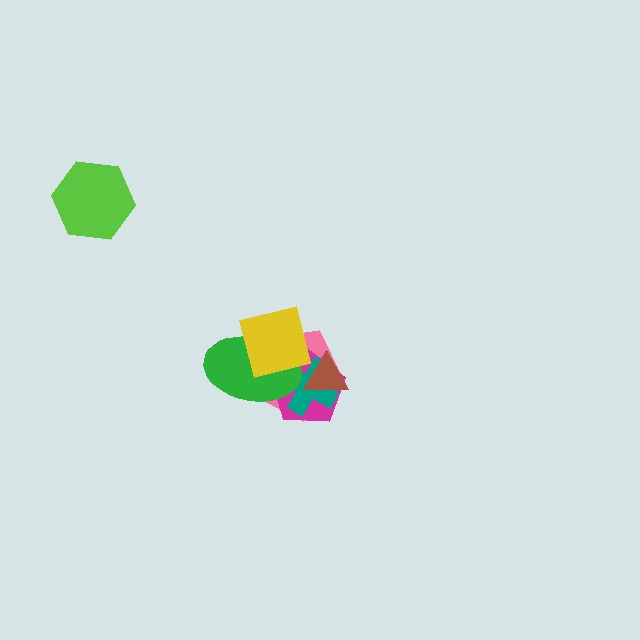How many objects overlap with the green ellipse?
4 objects overlap with the green ellipse.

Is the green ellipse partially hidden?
Yes, it is partially covered by another shape.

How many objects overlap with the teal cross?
4 objects overlap with the teal cross.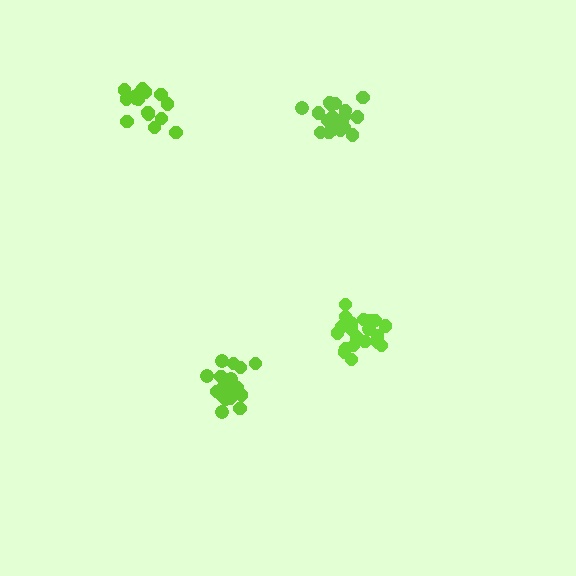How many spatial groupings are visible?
There are 4 spatial groupings.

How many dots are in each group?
Group 1: 17 dots, Group 2: 21 dots, Group 3: 21 dots, Group 4: 20 dots (79 total).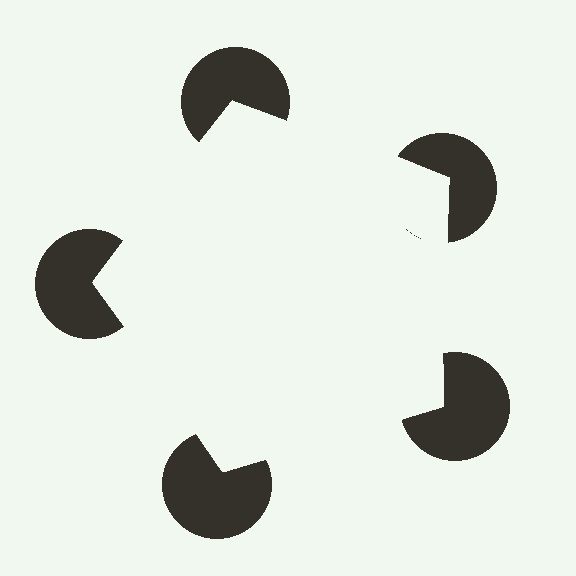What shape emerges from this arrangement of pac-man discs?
An illusory pentagon — its edges are inferred from the aligned wedge cuts in the pac-man discs, not physically drawn.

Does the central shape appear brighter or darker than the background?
It typically appears slightly brighter than the background, even though no actual brightness change is drawn.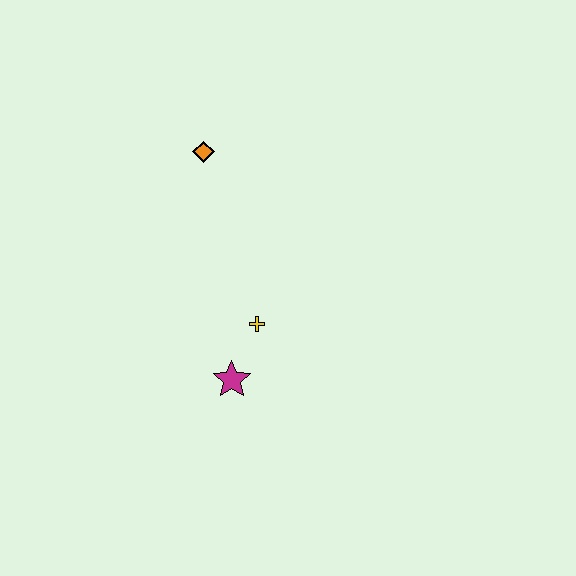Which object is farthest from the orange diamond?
The magenta star is farthest from the orange diamond.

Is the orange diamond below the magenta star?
No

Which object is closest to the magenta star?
The yellow cross is closest to the magenta star.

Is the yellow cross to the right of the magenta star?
Yes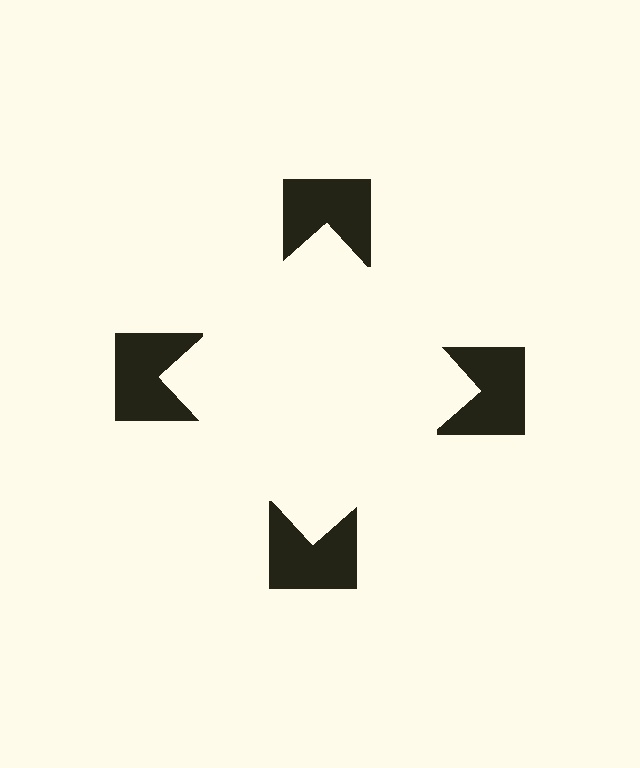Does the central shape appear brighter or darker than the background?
It typically appears slightly brighter than the background, even though no actual brightness change is drawn.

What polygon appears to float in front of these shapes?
An illusory square — its edges are inferred from the aligned wedge cuts in the notched squares, not physically drawn.